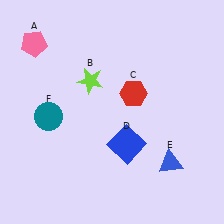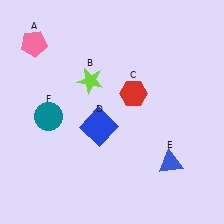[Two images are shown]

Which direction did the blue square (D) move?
The blue square (D) moved left.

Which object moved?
The blue square (D) moved left.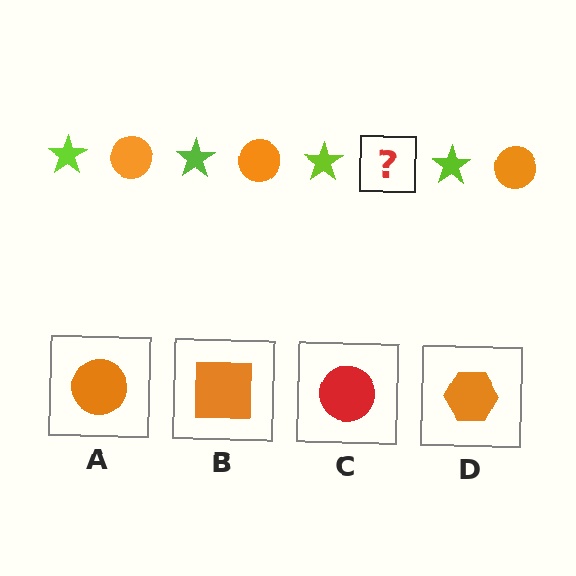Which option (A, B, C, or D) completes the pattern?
A.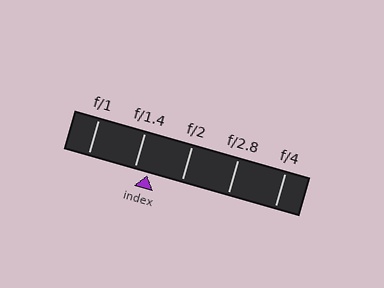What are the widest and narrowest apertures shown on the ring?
The widest aperture shown is f/1 and the narrowest is f/4.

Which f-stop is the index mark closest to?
The index mark is closest to f/1.4.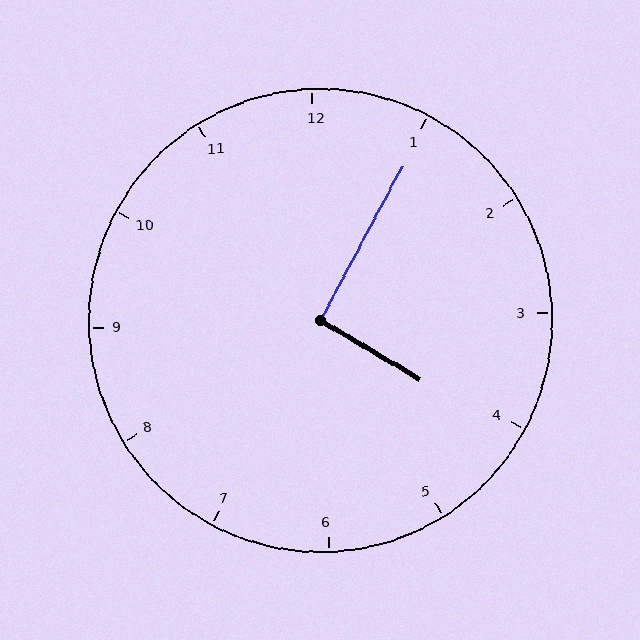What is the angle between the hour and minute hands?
Approximately 92 degrees.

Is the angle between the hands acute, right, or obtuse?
It is right.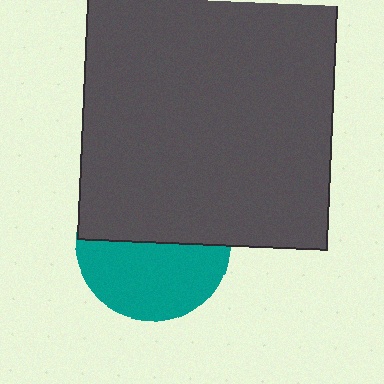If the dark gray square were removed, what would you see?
You would see the complete teal circle.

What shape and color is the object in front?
The object in front is a dark gray square.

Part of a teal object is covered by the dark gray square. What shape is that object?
It is a circle.